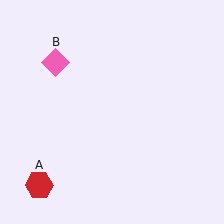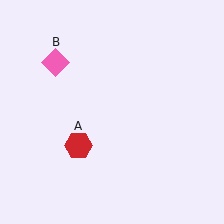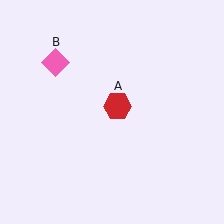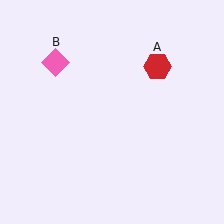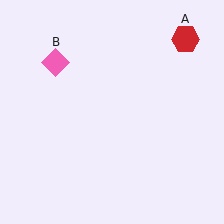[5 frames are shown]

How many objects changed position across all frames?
1 object changed position: red hexagon (object A).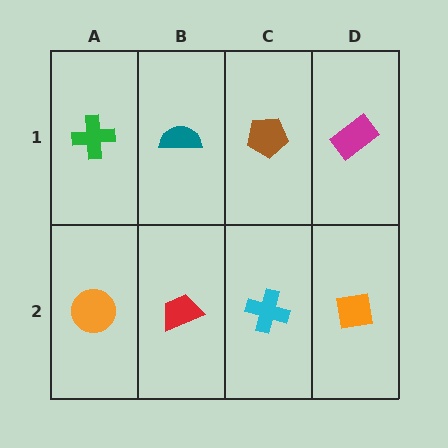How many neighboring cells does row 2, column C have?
3.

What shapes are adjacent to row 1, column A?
An orange circle (row 2, column A), a teal semicircle (row 1, column B).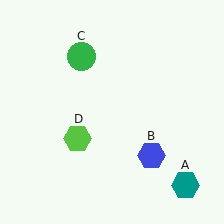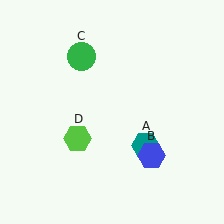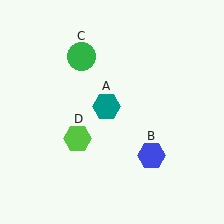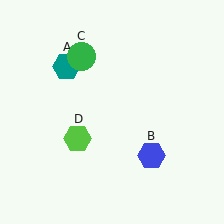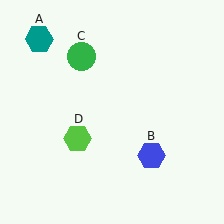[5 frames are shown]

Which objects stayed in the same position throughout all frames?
Blue hexagon (object B) and green circle (object C) and lime hexagon (object D) remained stationary.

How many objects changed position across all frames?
1 object changed position: teal hexagon (object A).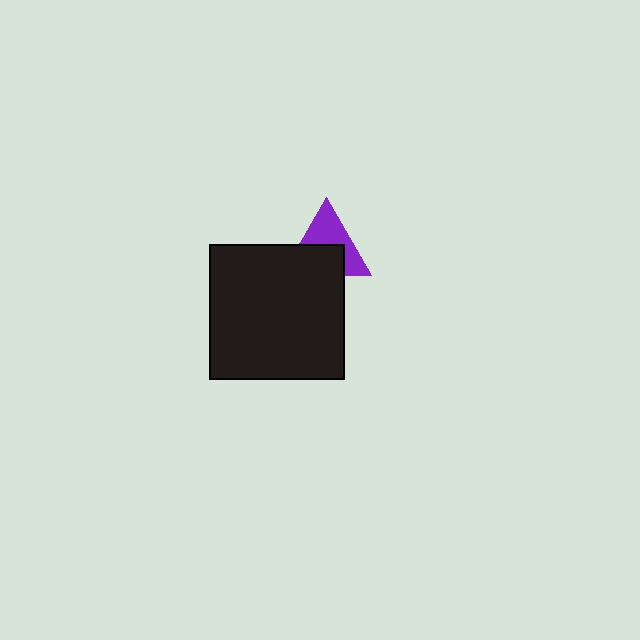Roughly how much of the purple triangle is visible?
About half of it is visible (roughly 51%).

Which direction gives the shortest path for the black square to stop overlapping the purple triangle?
Moving down gives the shortest separation.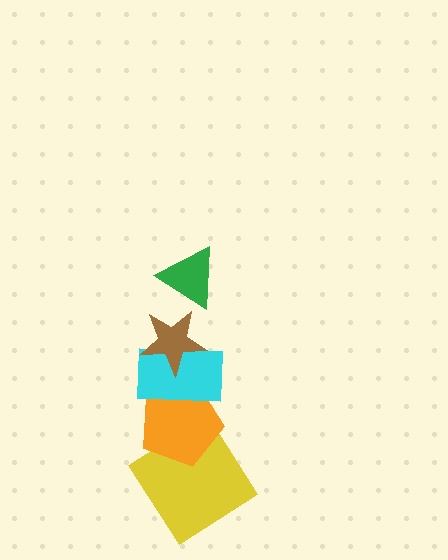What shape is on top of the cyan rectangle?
The brown star is on top of the cyan rectangle.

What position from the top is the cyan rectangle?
The cyan rectangle is 3rd from the top.